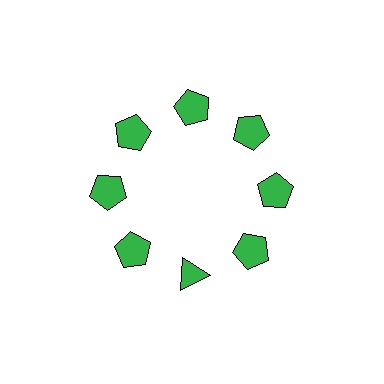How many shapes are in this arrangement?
There are 8 shapes arranged in a ring pattern.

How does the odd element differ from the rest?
It has a different shape: triangle instead of pentagon.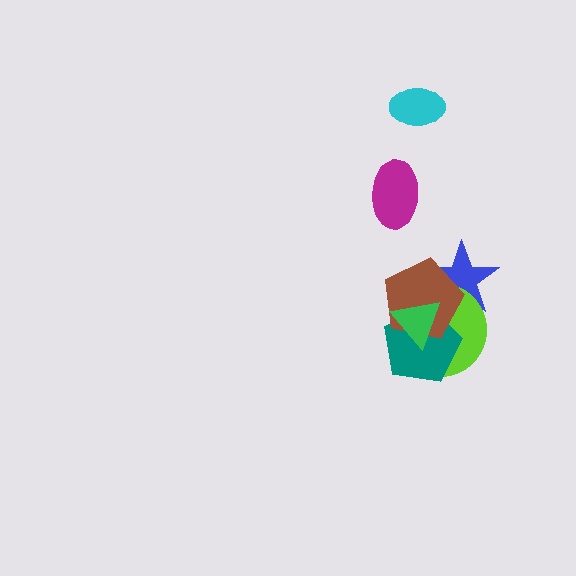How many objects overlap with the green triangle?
4 objects overlap with the green triangle.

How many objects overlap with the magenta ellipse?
0 objects overlap with the magenta ellipse.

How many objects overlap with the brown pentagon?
4 objects overlap with the brown pentagon.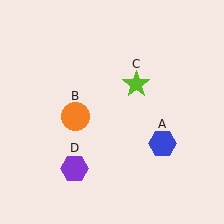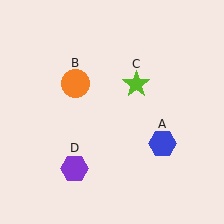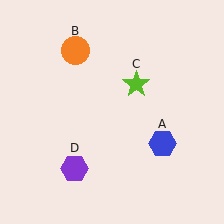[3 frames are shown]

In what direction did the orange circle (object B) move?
The orange circle (object B) moved up.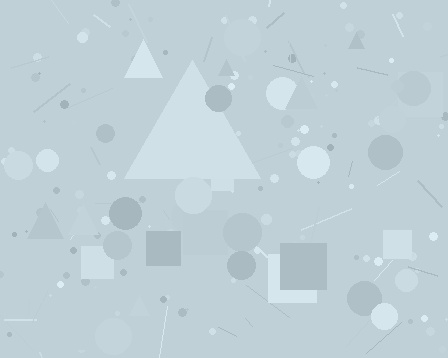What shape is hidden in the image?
A triangle is hidden in the image.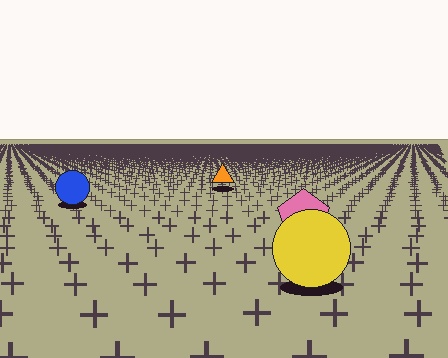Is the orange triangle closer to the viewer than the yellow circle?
No. The yellow circle is closer — you can tell from the texture gradient: the ground texture is coarser near it.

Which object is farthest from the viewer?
The orange triangle is farthest from the viewer. It appears smaller and the ground texture around it is denser.